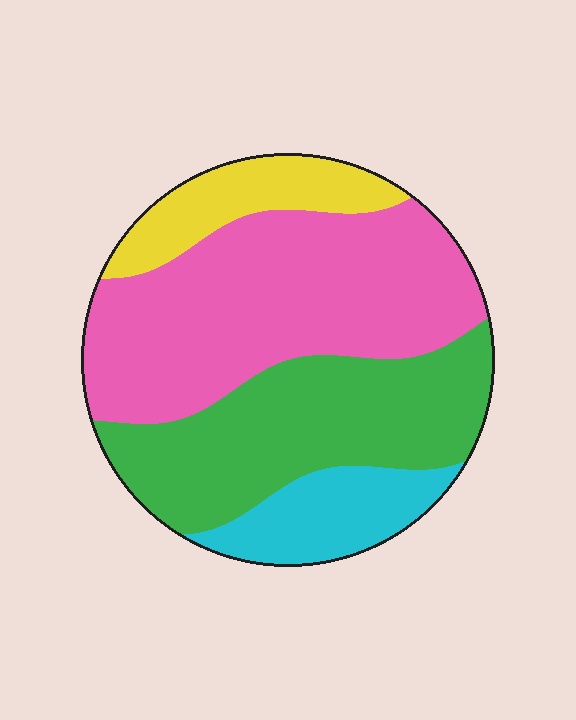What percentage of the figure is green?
Green takes up between a quarter and a half of the figure.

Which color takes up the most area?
Pink, at roughly 45%.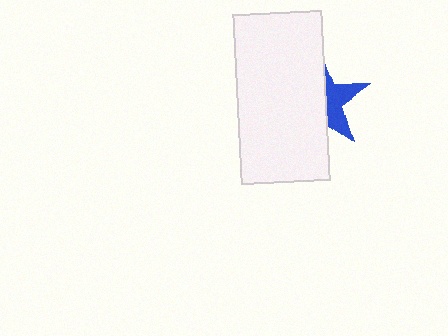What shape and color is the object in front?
The object in front is a white rectangle.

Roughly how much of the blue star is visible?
A small part of it is visible (roughly 40%).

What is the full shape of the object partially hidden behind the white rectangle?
The partially hidden object is a blue star.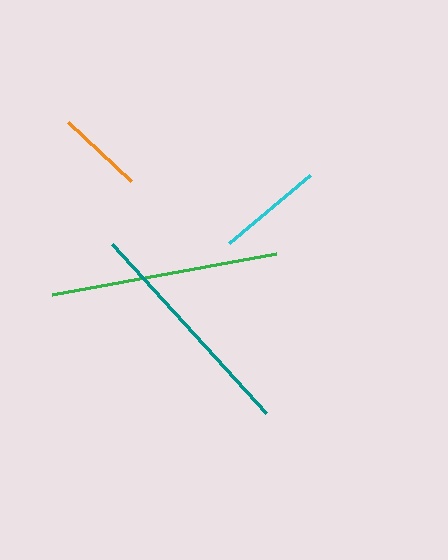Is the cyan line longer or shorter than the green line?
The green line is longer than the cyan line.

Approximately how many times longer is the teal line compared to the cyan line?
The teal line is approximately 2.2 times the length of the cyan line.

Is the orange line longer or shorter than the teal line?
The teal line is longer than the orange line.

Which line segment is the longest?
The green line is the longest at approximately 228 pixels.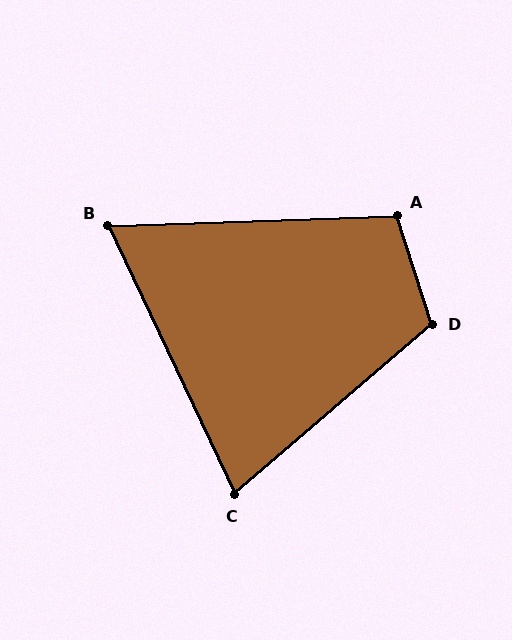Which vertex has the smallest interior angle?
B, at approximately 67 degrees.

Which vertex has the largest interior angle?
D, at approximately 113 degrees.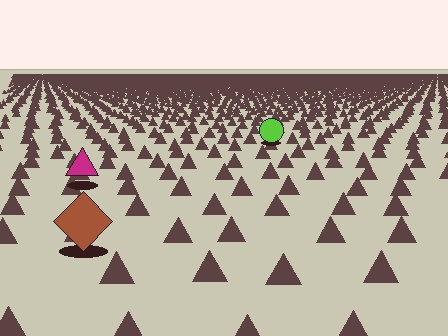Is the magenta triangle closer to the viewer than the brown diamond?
No. The brown diamond is closer — you can tell from the texture gradient: the ground texture is coarser near it.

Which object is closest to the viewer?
The brown diamond is closest. The texture marks near it are larger and more spread out.